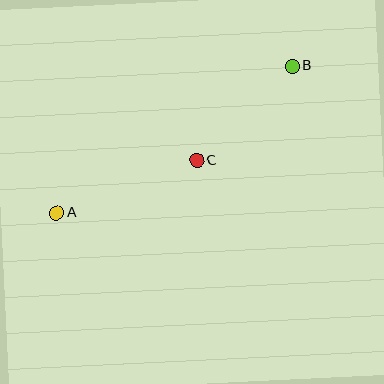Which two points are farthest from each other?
Points A and B are farthest from each other.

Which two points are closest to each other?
Points B and C are closest to each other.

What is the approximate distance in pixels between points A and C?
The distance between A and C is approximately 149 pixels.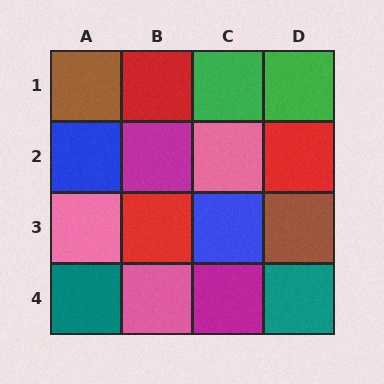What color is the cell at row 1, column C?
Green.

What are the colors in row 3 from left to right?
Pink, red, blue, brown.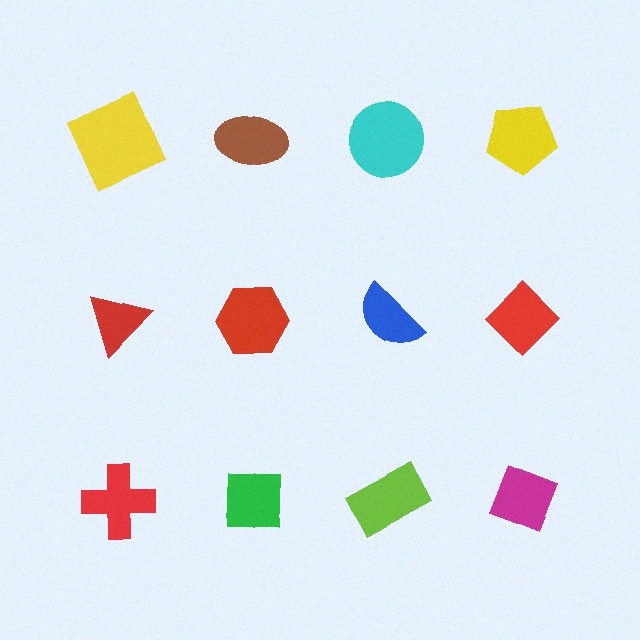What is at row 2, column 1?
A red triangle.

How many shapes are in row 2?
4 shapes.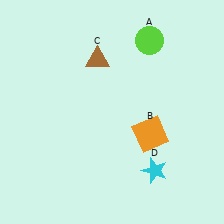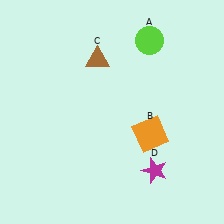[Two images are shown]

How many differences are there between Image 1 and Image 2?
There is 1 difference between the two images.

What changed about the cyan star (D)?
In Image 1, D is cyan. In Image 2, it changed to magenta.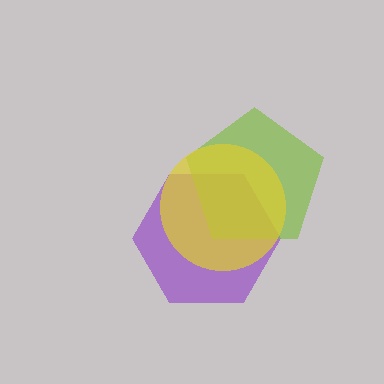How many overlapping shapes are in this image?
There are 3 overlapping shapes in the image.